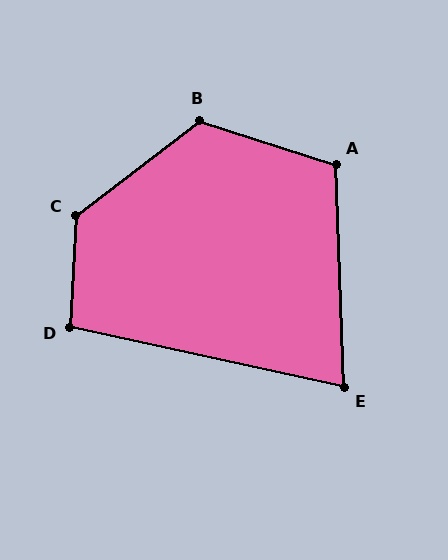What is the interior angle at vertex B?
Approximately 125 degrees (obtuse).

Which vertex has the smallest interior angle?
E, at approximately 76 degrees.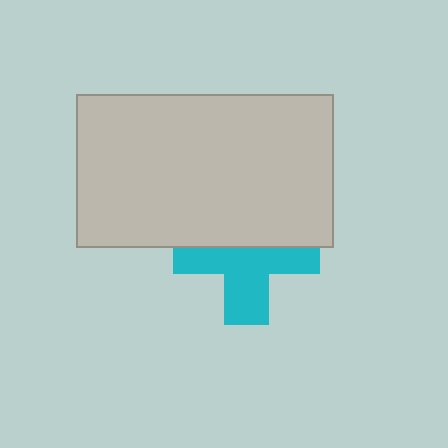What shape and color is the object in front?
The object in front is a light gray rectangle.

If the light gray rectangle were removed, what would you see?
You would see the complete cyan cross.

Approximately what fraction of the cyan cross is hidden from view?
Roughly 45% of the cyan cross is hidden behind the light gray rectangle.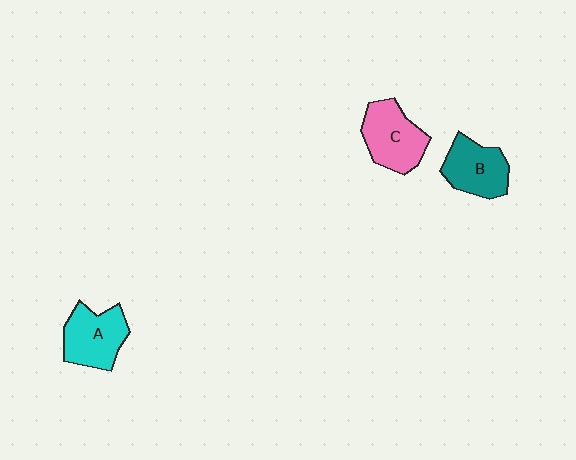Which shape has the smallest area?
Shape B (teal).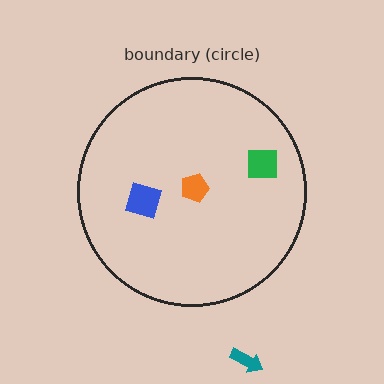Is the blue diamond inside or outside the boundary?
Inside.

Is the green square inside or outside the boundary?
Inside.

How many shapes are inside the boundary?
3 inside, 1 outside.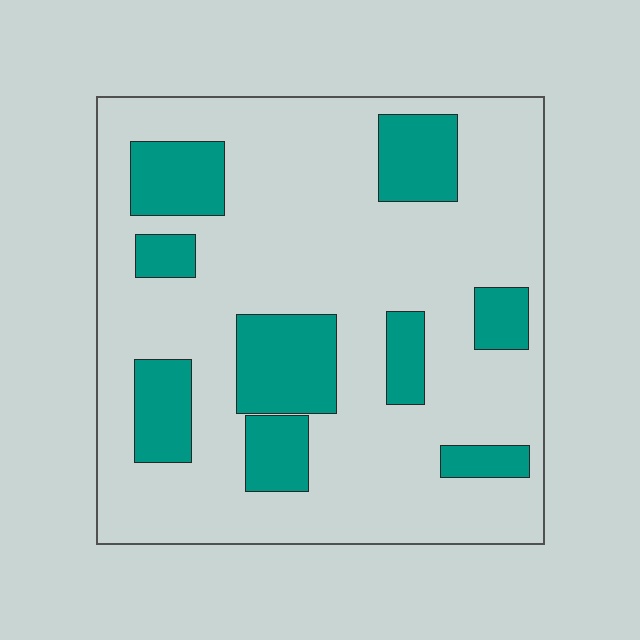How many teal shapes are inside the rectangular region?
9.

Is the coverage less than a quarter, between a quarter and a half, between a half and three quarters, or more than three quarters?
Less than a quarter.